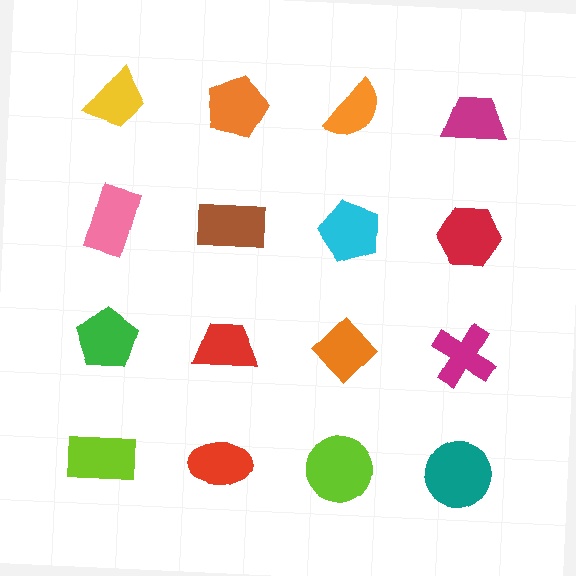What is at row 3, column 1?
A green pentagon.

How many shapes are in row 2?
4 shapes.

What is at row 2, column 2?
A brown rectangle.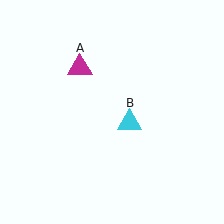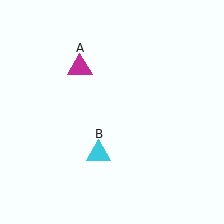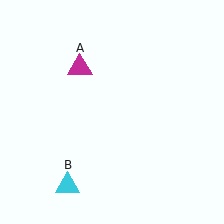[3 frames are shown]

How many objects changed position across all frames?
1 object changed position: cyan triangle (object B).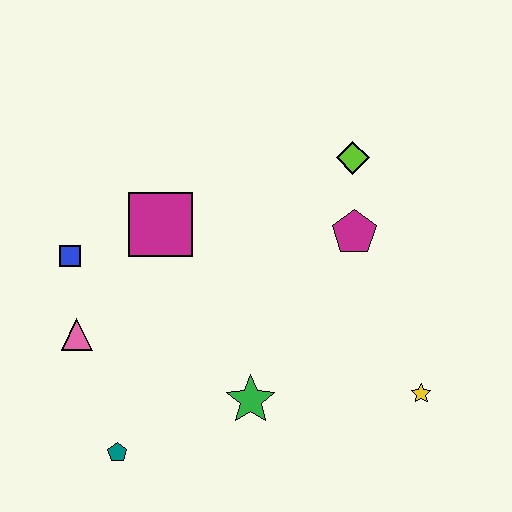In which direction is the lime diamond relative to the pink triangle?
The lime diamond is to the right of the pink triangle.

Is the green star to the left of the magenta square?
No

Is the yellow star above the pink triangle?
No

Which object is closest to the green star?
The teal pentagon is closest to the green star.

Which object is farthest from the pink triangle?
The yellow star is farthest from the pink triangle.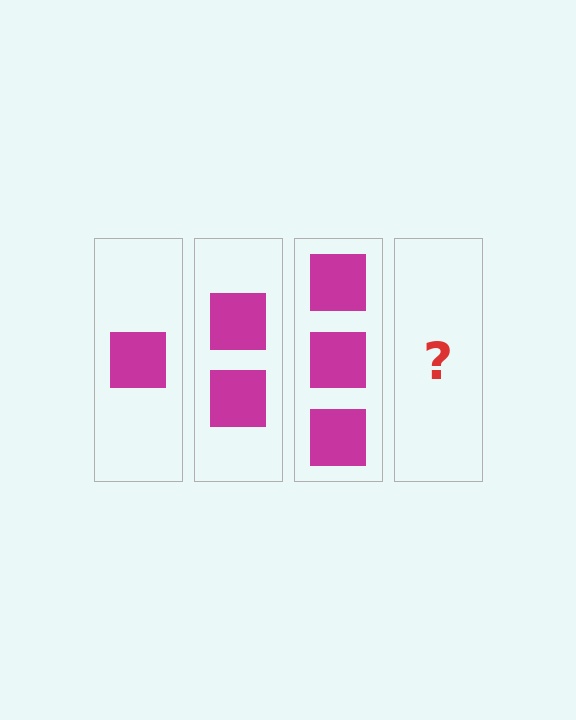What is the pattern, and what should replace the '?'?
The pattern is that each step adds one more square. The '?' should be 4 squares.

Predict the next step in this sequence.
The next step is 4 squares.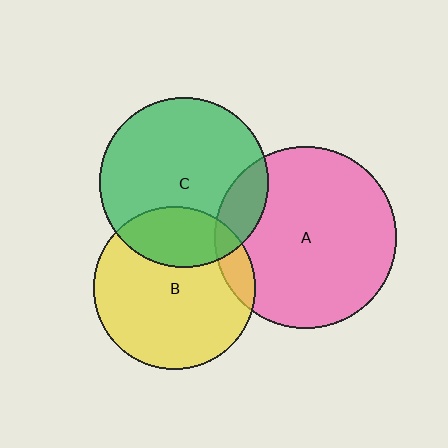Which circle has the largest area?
Circle A (pink).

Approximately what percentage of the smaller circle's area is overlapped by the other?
Approximately 10%.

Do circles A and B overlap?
Yes.